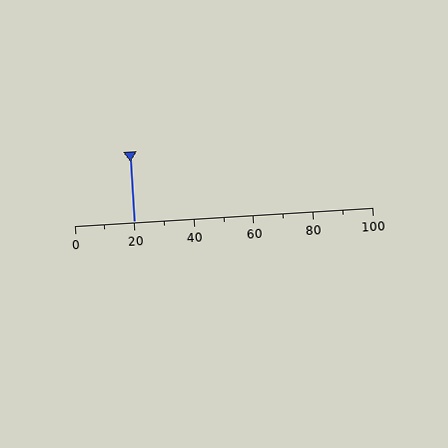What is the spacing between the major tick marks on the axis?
The major ticks are spaced 20 apart.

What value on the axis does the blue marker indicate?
The marker indicates approximately 20.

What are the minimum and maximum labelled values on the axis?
The axis runs from 0 to 100.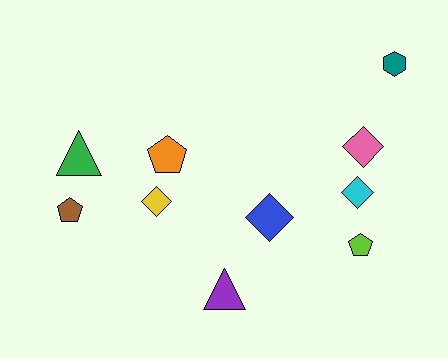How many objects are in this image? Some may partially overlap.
There are 10 objects.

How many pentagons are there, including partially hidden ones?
There are 3 pentagons.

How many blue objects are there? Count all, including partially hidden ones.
There is 1 blue object.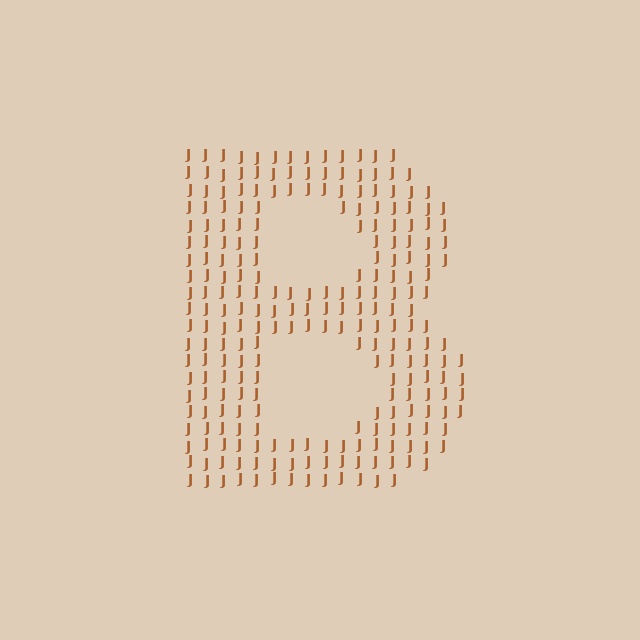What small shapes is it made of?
It is made of small letter J's.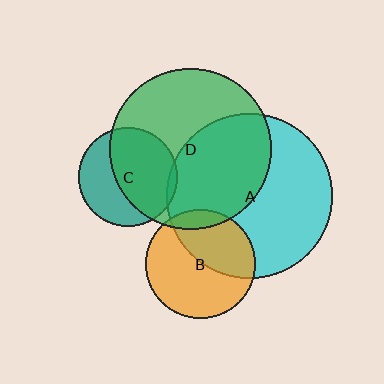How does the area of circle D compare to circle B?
Approximately 2.2 times.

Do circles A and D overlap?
Yes.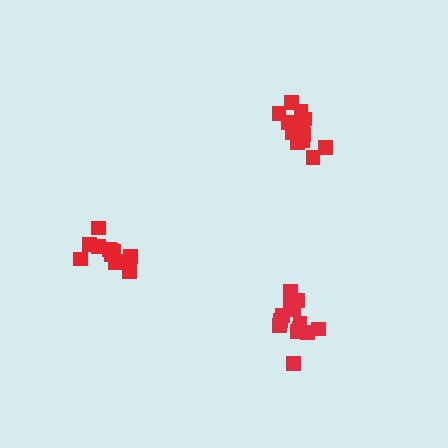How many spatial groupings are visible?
There are 3 spatial groupings.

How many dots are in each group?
Group 1: 13 dots, Group 2: 14 dots, Group 3: 13 dots (40 total).